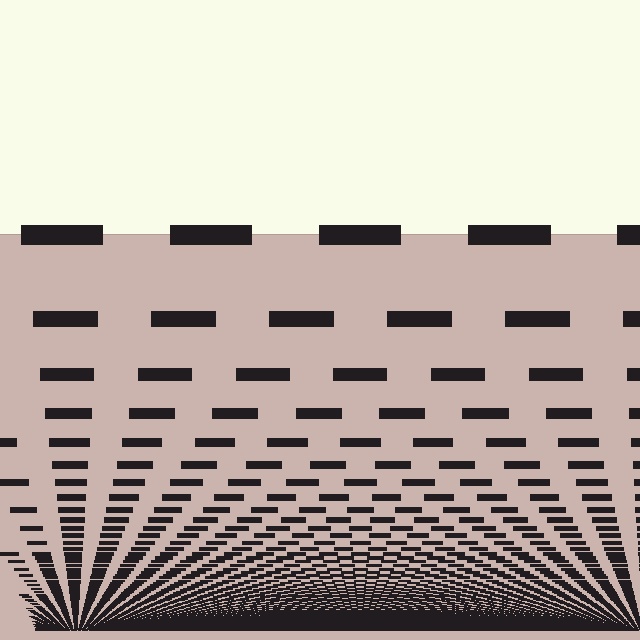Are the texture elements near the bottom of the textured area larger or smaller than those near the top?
Smaller. The gradient is inverted — elements near the bottom are smaller and denser.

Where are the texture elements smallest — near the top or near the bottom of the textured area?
Near the bottom.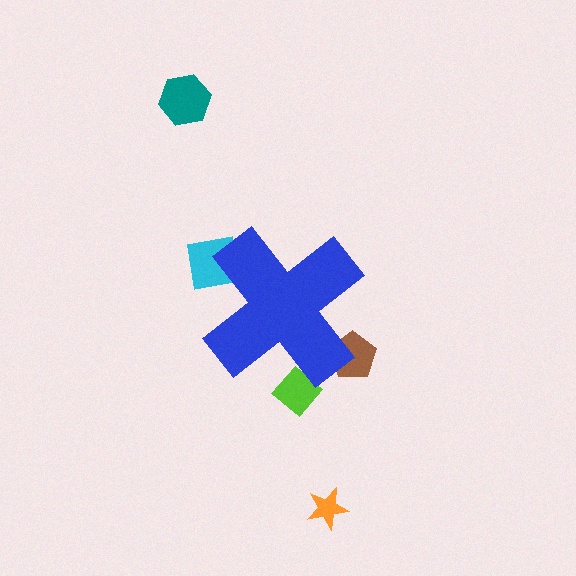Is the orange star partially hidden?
No, the orange star is fully visible.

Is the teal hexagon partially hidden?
No, the teal hexagon is fully visible.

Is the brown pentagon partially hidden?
Yes, the brown pentagon is partially hidden behind the blue cross.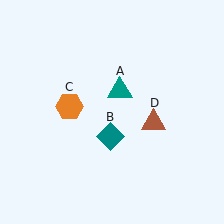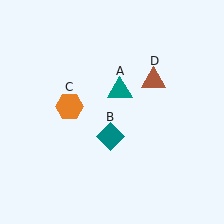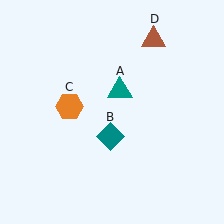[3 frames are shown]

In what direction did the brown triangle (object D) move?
The brown triangle (object D) moved up.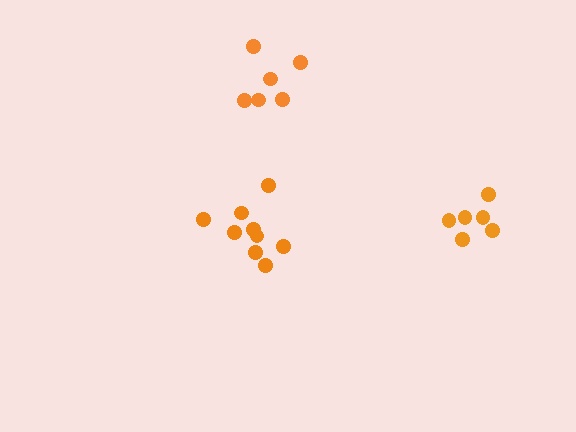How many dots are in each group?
Group 1: 6 dots, Group 2: 6 dots, Group 3: 9 dots (21 total).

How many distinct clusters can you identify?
There are 3 distinct clusters.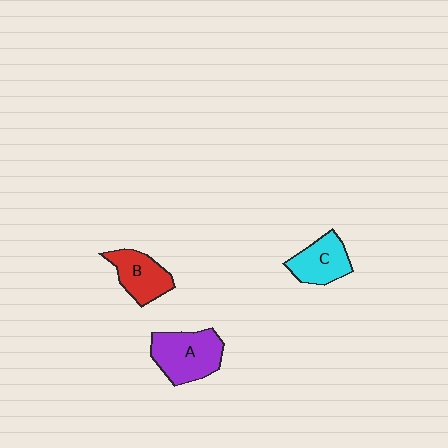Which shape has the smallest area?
Shape C (cyan).